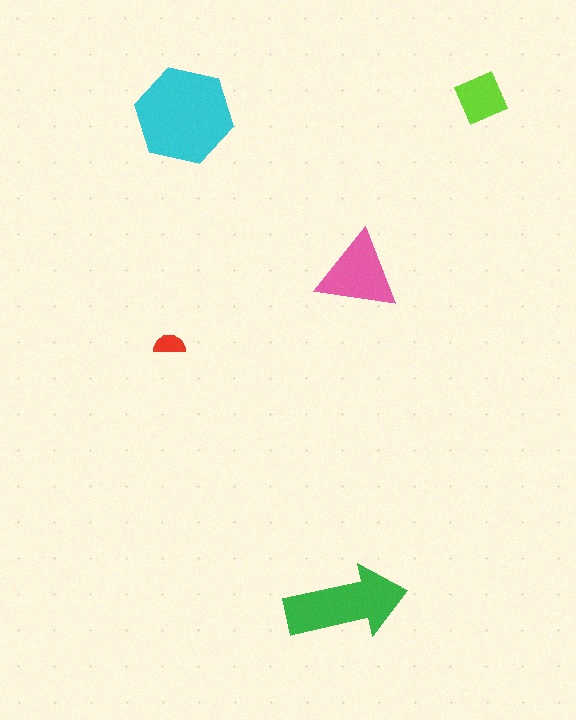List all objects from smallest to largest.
The red semicircle, the lime diamond, the pink triangle, the green arrow, the cyan hexagon.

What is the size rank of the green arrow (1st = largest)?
2nd.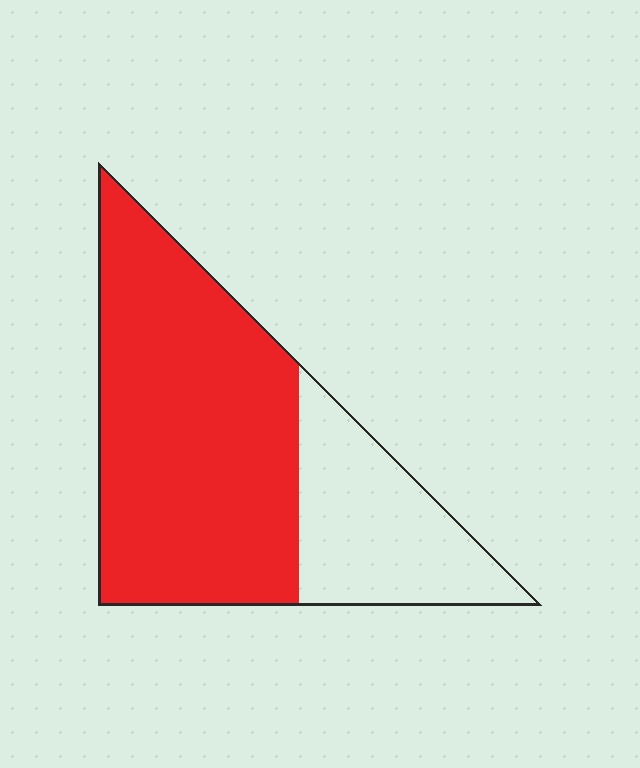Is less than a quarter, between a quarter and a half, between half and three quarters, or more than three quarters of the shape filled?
Between half and three quarters.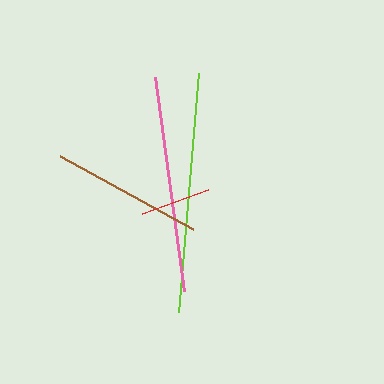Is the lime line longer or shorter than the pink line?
The lime line is longer than the pink line.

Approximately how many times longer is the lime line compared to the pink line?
The lime line is approximately 1.1 times the length of the pink line.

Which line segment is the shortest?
The red line is the shortest at approximately 71 pixels.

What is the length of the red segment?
The red segment is approximately 71 pixels long.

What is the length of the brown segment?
The brown segment is approximately 152 pixels long.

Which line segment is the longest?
The lime line is the longest at approximately 240 pixels.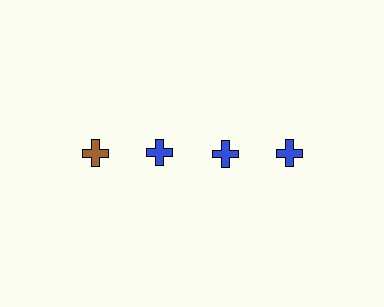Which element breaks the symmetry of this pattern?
The brown cross in the top row, leftmost column breaks the symmetry. All other shapes are blue crosses.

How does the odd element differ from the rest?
It has a different color: brown instead of blue.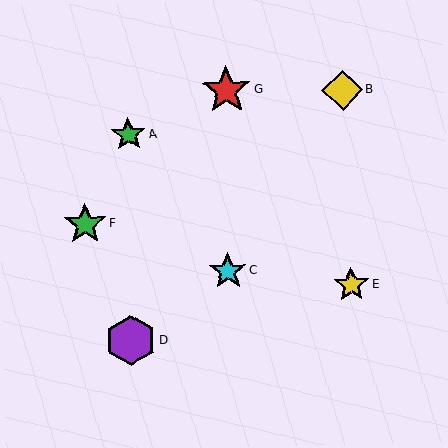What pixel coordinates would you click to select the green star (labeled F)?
Click at (85, 224) to select the green star F.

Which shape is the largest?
The purple hexagon (labeled D) is the largest.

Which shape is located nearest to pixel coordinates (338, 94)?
The yellow diamond (labeled B) at (342, 90) is nearest to that location.